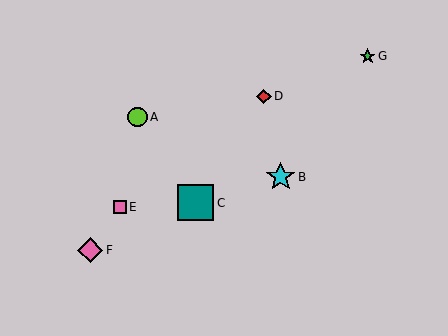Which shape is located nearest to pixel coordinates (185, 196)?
The teal square (labeled C) at (196, 203) is nearest to that location.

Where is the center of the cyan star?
The center of the cyan star is at (281, 177).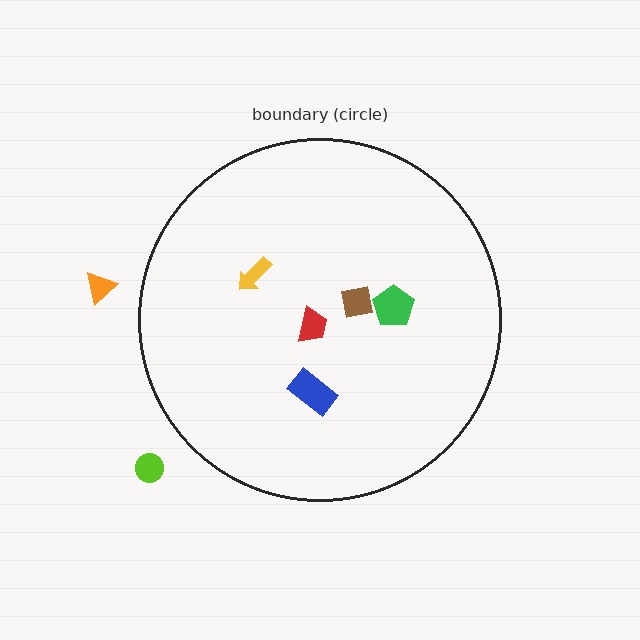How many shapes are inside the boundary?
5 inside, 2 outside.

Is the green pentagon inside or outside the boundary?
Inside.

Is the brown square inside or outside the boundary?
Inside.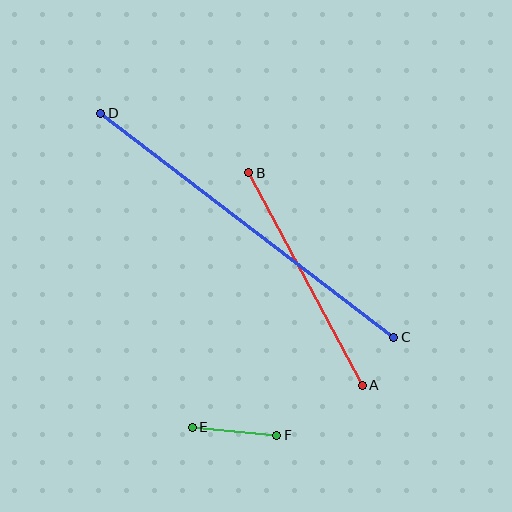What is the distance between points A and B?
The distance is approximately 241 pixels.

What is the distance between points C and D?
The distance is approximately 369 pixels.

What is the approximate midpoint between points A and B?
The midpoint is at approximately (305, 279) pixels.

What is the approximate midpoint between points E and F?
The midpoint is at approximately (234, 431) pixels.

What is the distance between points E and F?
The distance is approximately 85 pixels.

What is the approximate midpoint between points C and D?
The midpoint is at approximately (247, 225) pixels.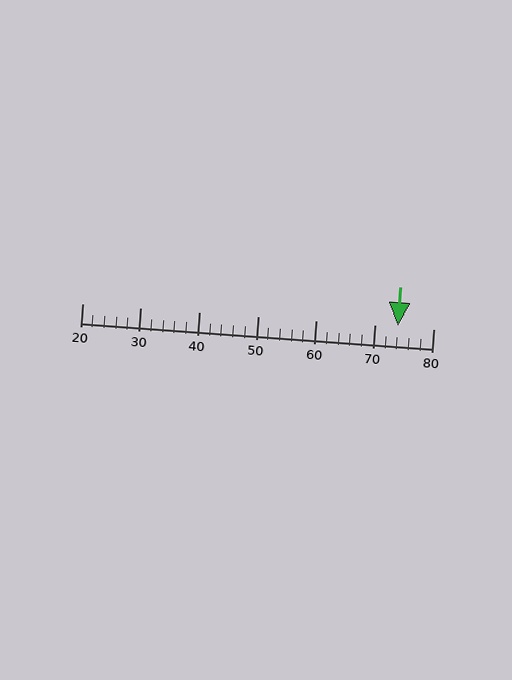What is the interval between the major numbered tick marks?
The major tick marks are spaced 10 units apart.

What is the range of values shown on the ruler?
The ruler shows values from 20 to 80.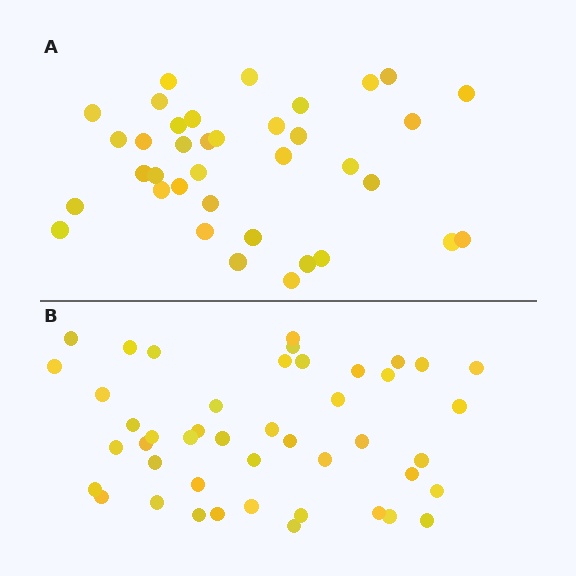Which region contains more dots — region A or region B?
Region B (the bottom region) has more dots.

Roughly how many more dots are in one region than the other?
Region B has roughly 8 or so more dots than region A.